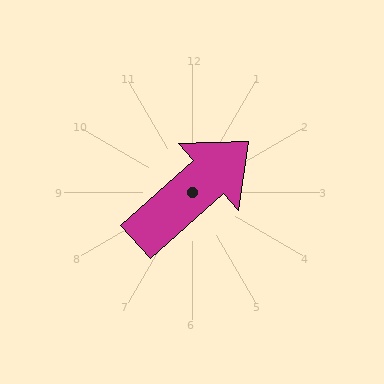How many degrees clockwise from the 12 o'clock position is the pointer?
Approximately 48 degrees.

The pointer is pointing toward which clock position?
Roughly 2 o'clock.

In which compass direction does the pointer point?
Northeast.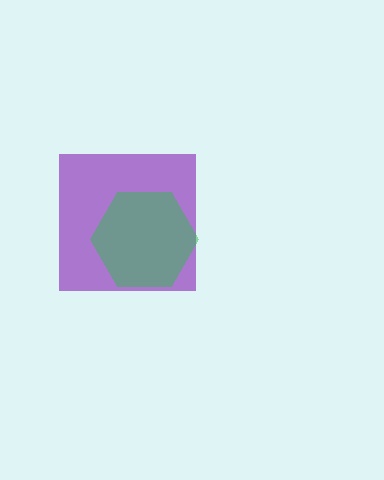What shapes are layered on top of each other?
The layered shapes are: a purple square, a green hexagon.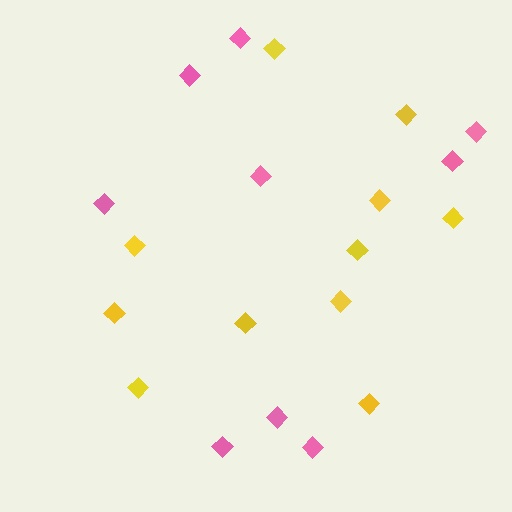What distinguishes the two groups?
There are 2 groups: one group of pink diamonds (9) and one group of yellow diamonds (11).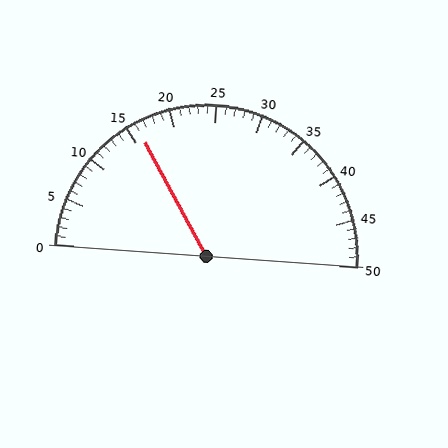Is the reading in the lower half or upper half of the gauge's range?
The reading is in the lower half of the range (0 to 50).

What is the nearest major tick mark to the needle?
The nearest major tick mark is 15.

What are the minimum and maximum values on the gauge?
The gauge ranges from 0 to 50.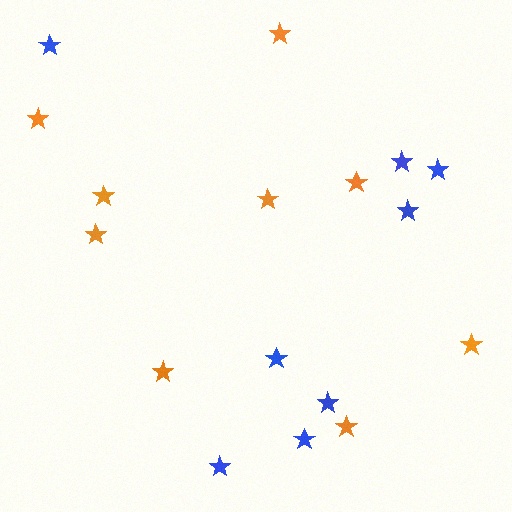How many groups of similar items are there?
There are 2 groups: one group of blue stars (8) and one group of orange stars (9).